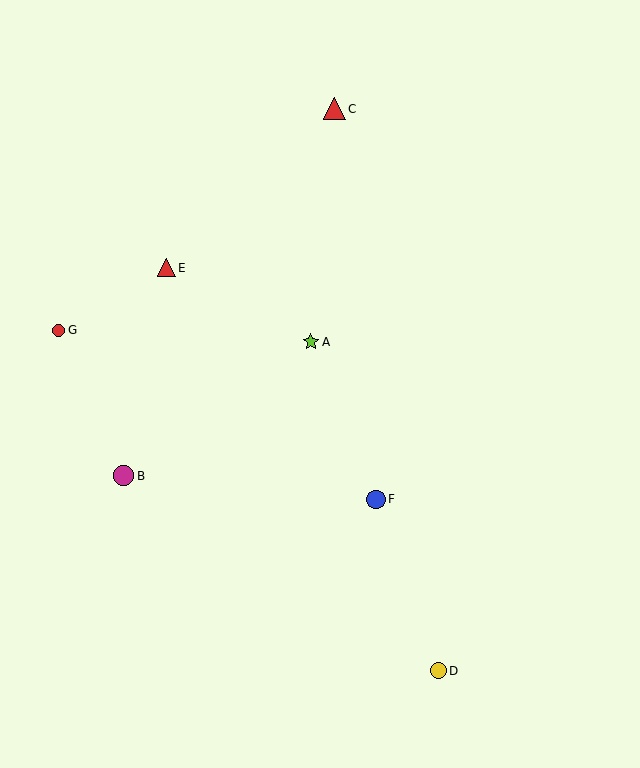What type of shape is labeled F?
Shape F is a blue circle.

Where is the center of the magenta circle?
The center of the magenta circle is at (124, 476).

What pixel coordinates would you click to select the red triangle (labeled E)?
Click at (166, 268) to select the red triangle E.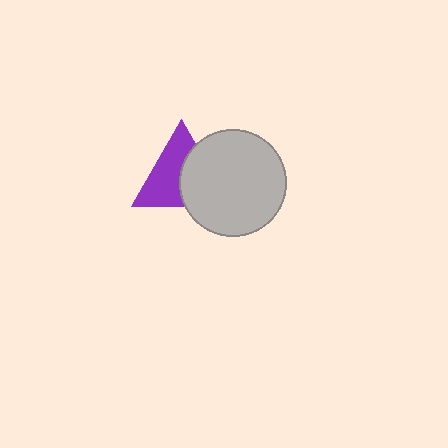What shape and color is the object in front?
The object in front is a light gray circle.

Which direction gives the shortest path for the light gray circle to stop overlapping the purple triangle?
Moving right gives the shortest separation.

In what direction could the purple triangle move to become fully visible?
The purple triangle could move left. That would shift it out from behind the light gray circle entirely.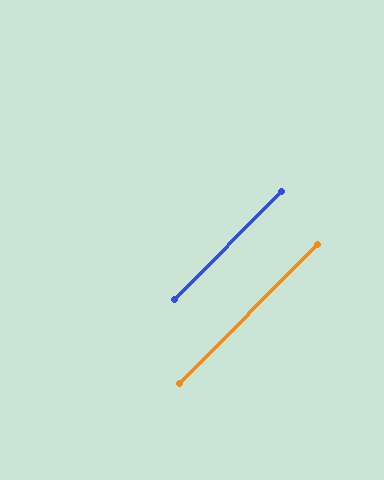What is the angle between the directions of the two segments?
Approximately 0 degrees.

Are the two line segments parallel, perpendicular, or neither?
Parallel — their directions differ by only 0.2°.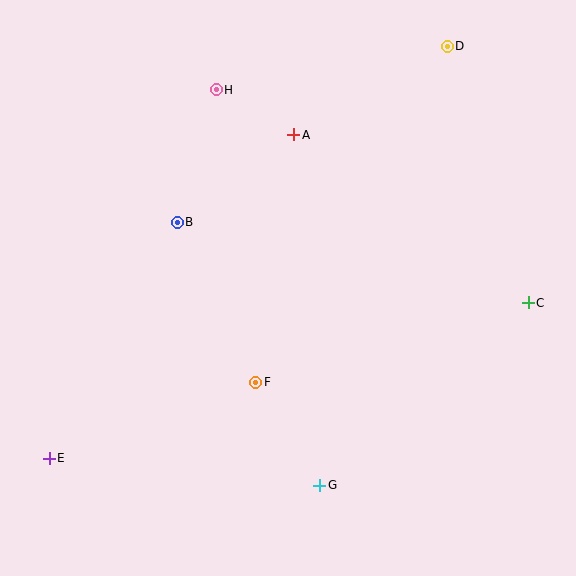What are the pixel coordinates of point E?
Point E is at (49, 458).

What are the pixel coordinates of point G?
Point G is at (320, 485).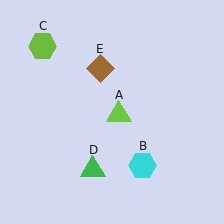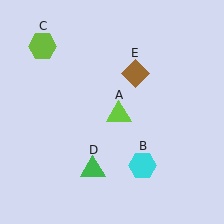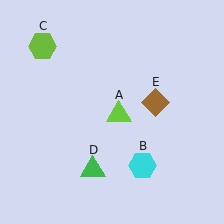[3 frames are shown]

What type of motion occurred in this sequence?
The brown diamond (object E) rotated clockwise around the center of the scene.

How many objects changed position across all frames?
1 object changed position: brown diamond (object E).